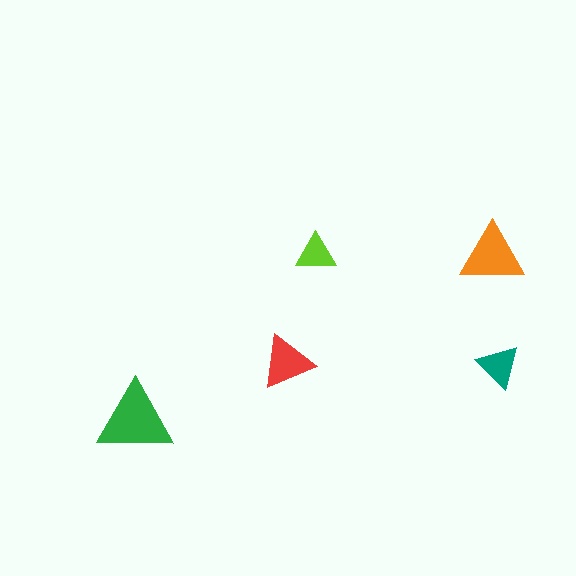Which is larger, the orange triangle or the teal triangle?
The orange one.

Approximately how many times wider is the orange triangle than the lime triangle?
About 1.5 times wider.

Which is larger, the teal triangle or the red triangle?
The red one.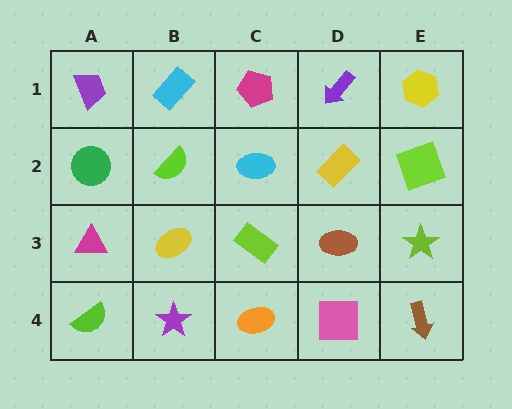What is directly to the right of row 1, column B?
A magenta pentagon.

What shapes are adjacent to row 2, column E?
A yellow hexagon (row 1, column E), a lime star (row 3, column E), a yellow rectangle (row 2, column D).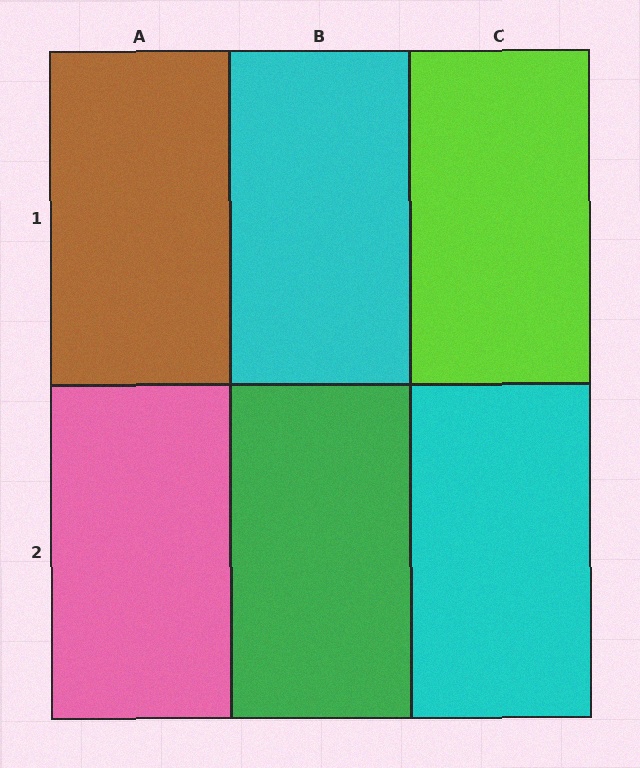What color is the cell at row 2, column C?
Cyan.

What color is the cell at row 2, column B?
Green.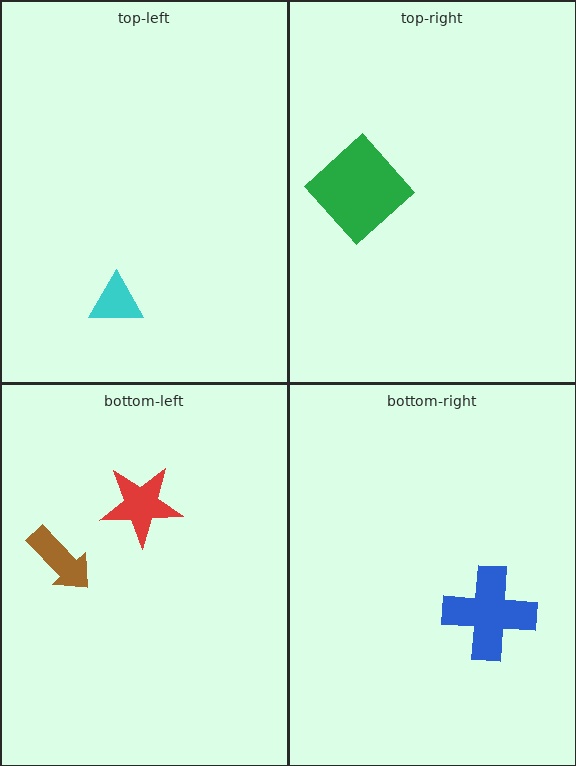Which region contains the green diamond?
The top-right region.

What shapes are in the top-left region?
The cyan triangle.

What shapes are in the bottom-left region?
The red star, the brown arrow.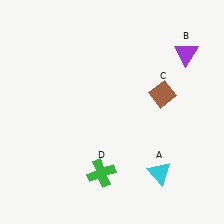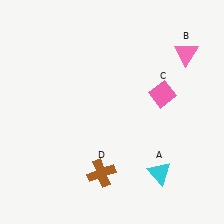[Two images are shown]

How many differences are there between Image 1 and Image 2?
There are 3 differences between the two images.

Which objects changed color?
B changed from purple to pink. C changed from brown to pink. D changed from green to brown.